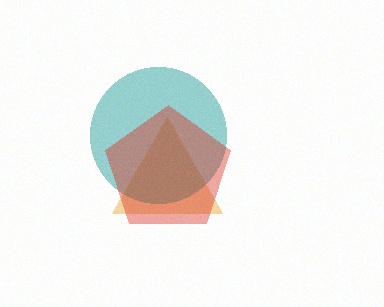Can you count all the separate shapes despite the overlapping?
Yes, there are 3 separate shapes.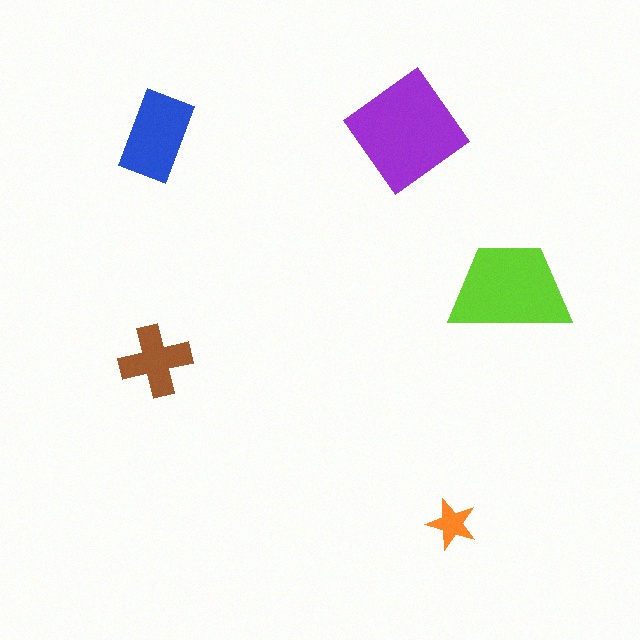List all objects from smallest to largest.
The orange star, the brown cross, the blue rectangle, the lime trapezoid, the purple diamond.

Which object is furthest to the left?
The brown cross is leftmost.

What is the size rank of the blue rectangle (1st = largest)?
3rd.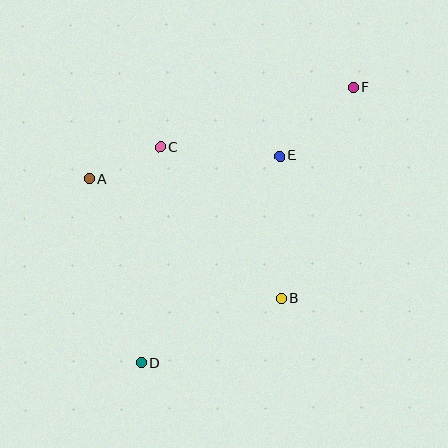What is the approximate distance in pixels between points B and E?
The distance between B and E is approximately 142 pixels.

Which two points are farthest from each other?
Points D and F are farthest from each other.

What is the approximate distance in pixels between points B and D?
The distance between B and D is approximately 154 pixels.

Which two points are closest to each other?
Points A and C are closest to each other.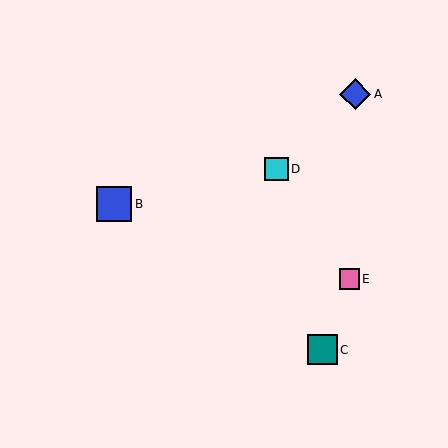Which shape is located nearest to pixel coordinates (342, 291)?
The pink square (labeled E) at (349, 279) is nearest to that location.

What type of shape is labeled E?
Shape E is a pink square.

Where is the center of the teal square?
The center of the teal square is at (323, 350).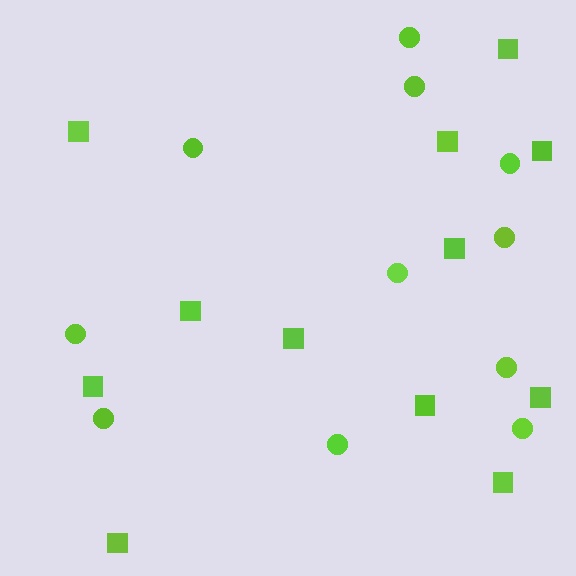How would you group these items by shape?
There are 2 groups: one group of circles (11) and one group of squares (12).